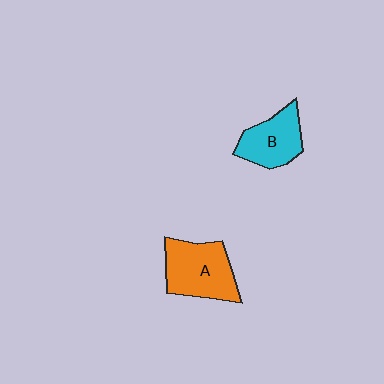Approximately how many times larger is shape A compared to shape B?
Approximately 1.3 times.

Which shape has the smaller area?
Shape B (cyan).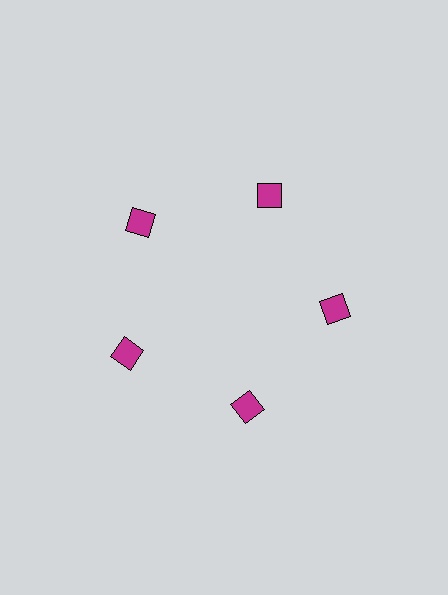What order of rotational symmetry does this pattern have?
This pattern has 5-fold rotational symmetry.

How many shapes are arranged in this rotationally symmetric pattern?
There are 5 shapes, arranged in 5 groups of 1.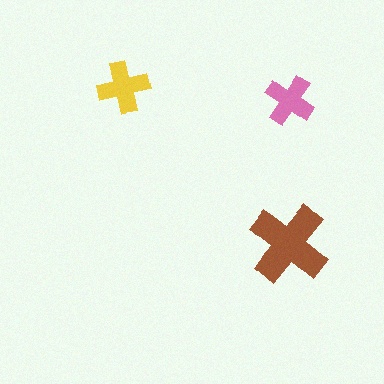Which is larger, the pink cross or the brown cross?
The brown one.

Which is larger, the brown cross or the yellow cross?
The brown one.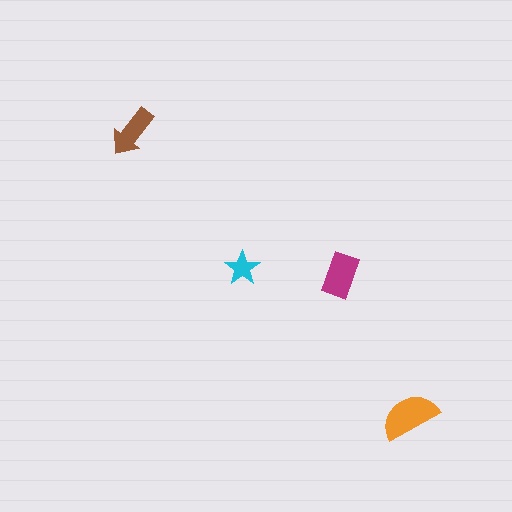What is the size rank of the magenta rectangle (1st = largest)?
2nd.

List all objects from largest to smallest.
The orange semicircle, the magenta rectangle, the brown arrow, the cyan star.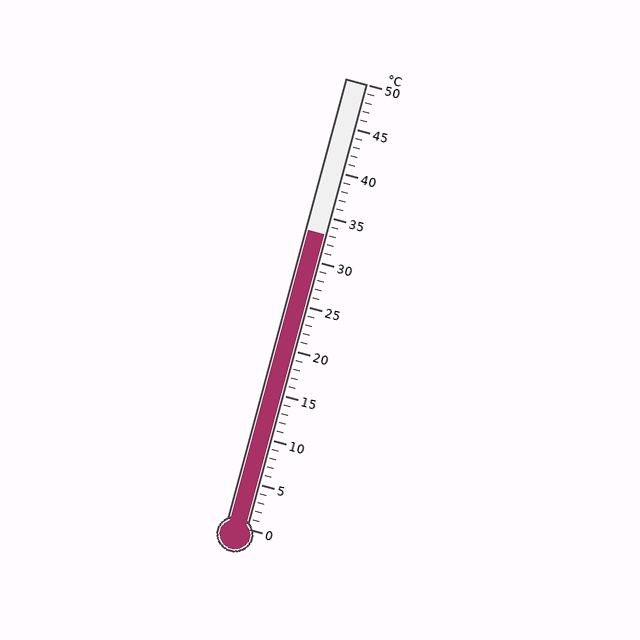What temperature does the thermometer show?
The thermometer shows approximately 33°C.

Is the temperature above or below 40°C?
The temperature is below 40°C.